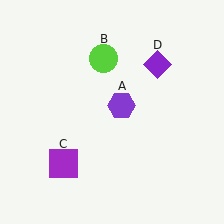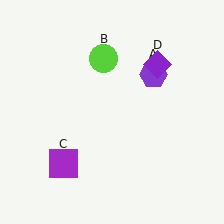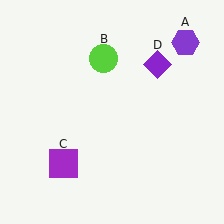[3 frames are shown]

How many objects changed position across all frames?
1 object changed position: purple hexagon (object A).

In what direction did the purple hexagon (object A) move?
The purple hexagon (object A) moved up and to the right.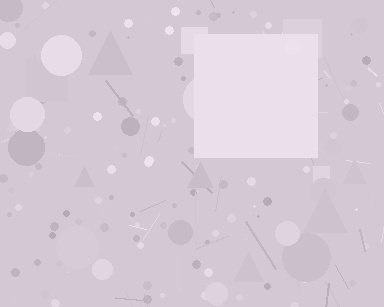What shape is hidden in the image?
A square is hidden in the image.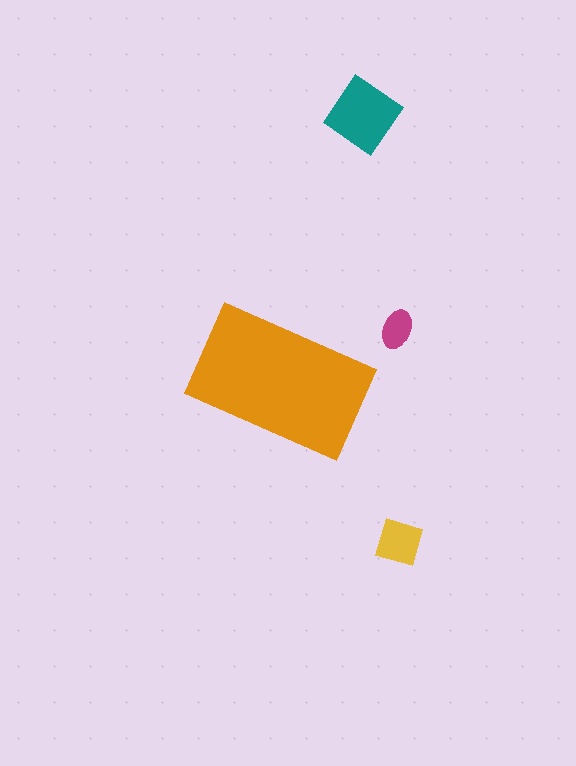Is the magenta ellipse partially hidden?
No, the magenta ellipse is fully visible.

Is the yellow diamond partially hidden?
No, the yellow diamond is fully visible.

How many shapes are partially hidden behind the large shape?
0 shapes are partially hidden.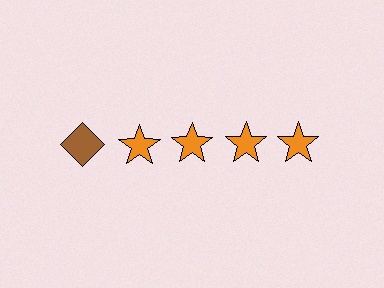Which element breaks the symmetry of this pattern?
The brown diamond in the top row, leftmost column breaks the symmetry. All other shapes are orange stars.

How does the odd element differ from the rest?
It differs in both color (brown instead of orange) and shape (diamond instead of star).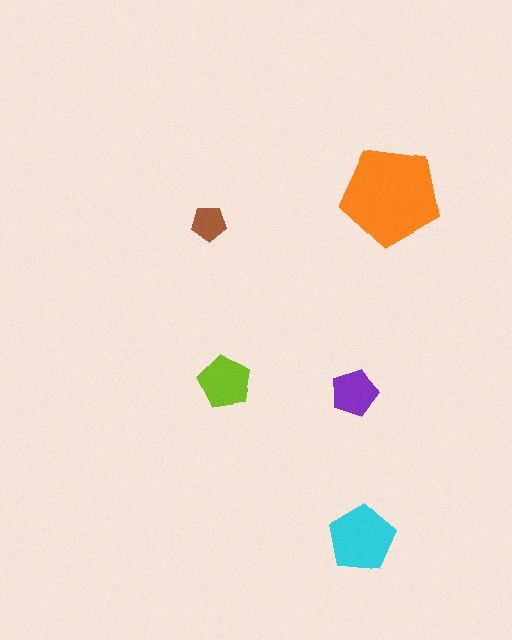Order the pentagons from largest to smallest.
the orange one, the cyan one, the lime one, the purple one, the brown one.